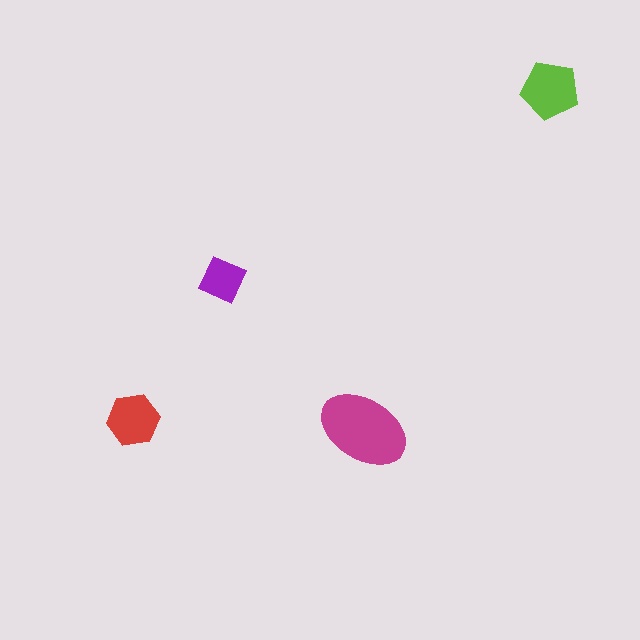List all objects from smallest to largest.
The purple diamond, the red hexagon, the lime pentagon, the magenta ellipse.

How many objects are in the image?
There are 4 objects in the image.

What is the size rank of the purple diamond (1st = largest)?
4th.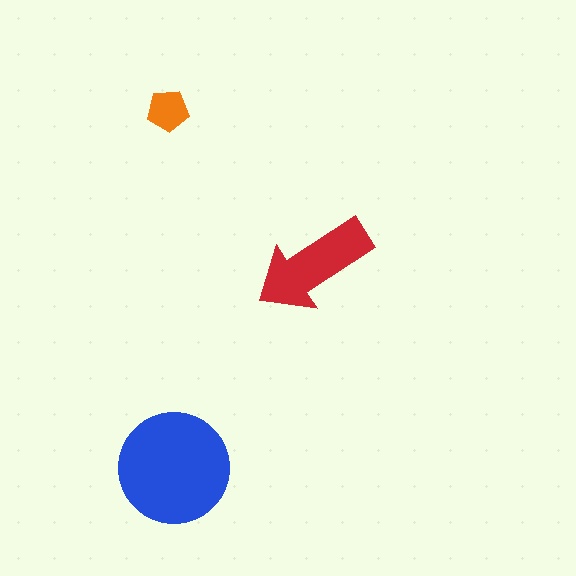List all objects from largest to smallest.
The blue circle, the red arrow, the orange pentagon.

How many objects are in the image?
There are 3 objects in the image.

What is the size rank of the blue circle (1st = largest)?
1st.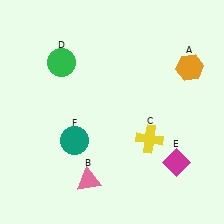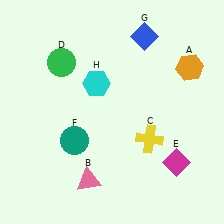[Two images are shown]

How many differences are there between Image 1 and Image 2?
There are 2 differences between the two images.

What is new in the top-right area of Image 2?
A blue diamond (G) was added in the top-right area of Image 2.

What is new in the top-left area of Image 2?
A cyan hexagon (H) was added in the top-left area of Image 2.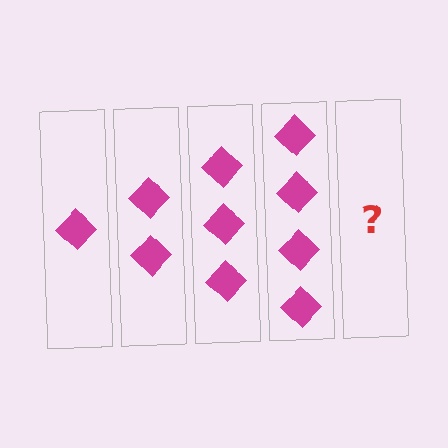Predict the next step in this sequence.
The next step is 5 diamonds.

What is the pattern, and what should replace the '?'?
The pattern is that each step adds one more diamond. The '?' should be 5 diamonds.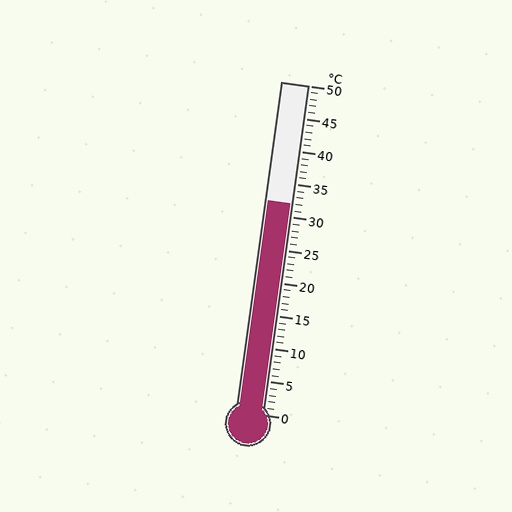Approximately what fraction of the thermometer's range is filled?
The thermometer is filled to approximately 65% of its range.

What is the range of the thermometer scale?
The thermometer scale ranges from 0°C to 50°C.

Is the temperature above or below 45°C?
The temperature is below 45°C.